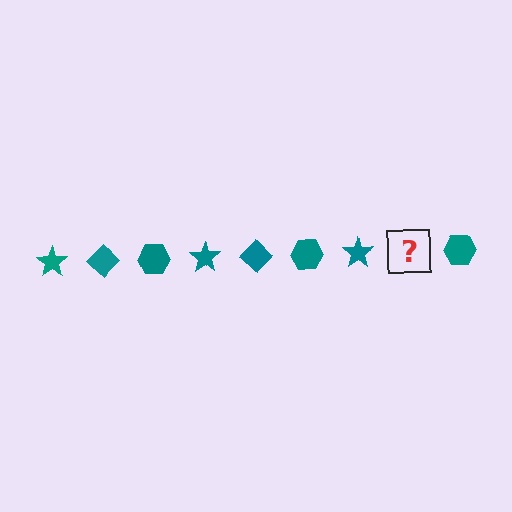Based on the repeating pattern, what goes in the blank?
The blank should be a teal diamond.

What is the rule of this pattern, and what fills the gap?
The rule is that the pattern cycles through star, diamond, hexagon shapes in teal. The gap should be filled with a teal diamond.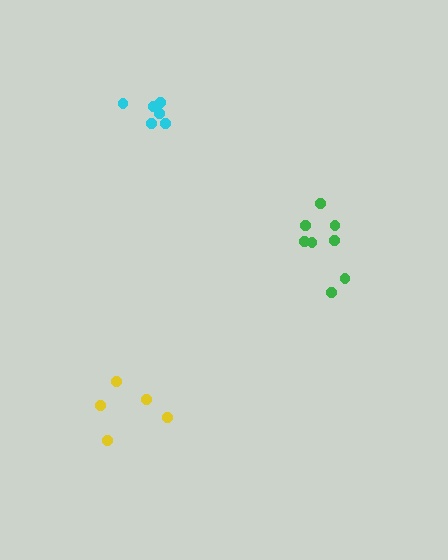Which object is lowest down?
The yellow cluster is bottommost.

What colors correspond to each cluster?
The clusters are colored: green, yellow, cyan.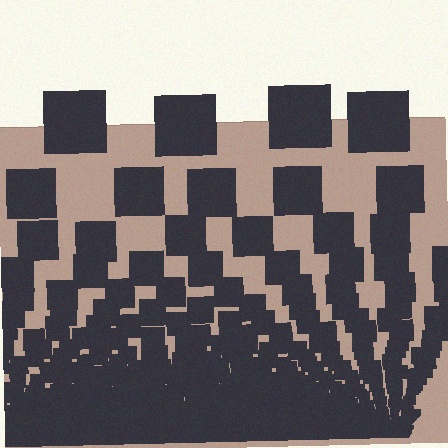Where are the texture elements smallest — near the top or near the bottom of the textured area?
Near the bottom.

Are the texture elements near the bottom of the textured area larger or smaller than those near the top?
Smaller. The gradient is inverted — elements near the bottom are smaller and denser.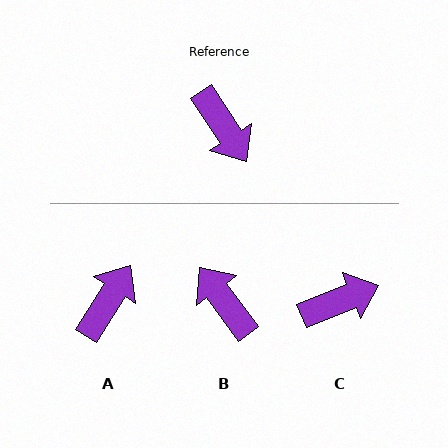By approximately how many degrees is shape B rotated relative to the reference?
Approximately 177 degrees clockwise.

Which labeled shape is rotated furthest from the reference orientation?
B, about 177 degrees away.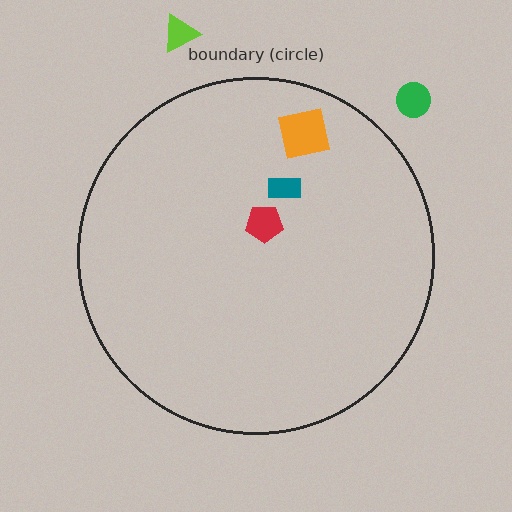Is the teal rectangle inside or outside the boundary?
Inside.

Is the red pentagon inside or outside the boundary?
Inside.